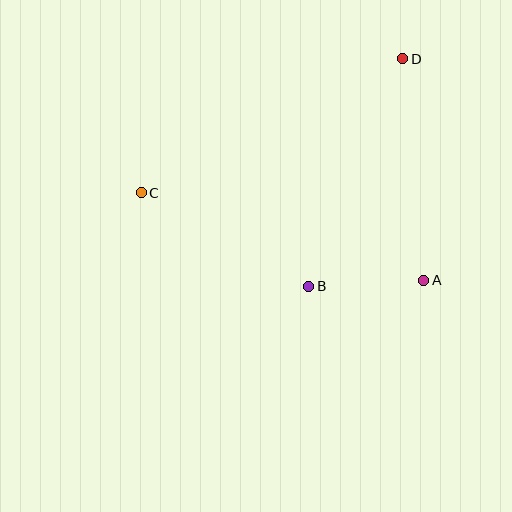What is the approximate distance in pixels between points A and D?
The distance between A and D is approximately 223 pixels.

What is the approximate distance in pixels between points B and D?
The distance between B and D is approximately 246 pixels.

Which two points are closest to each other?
Points A and B are closest to each other.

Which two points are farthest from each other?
Points A and C are farthest from each other.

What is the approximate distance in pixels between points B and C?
The distance between B and C is approximately 191 pixels.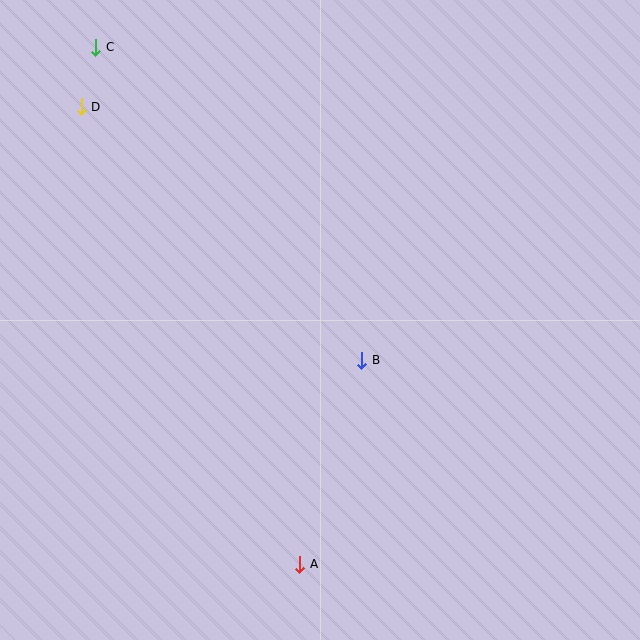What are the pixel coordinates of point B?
Point B is at (362, 360).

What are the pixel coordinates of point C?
Point C is at (96, 47).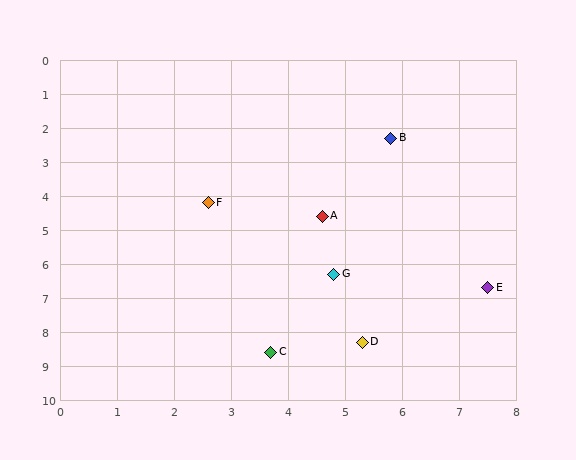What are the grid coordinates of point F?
Point F is at approximately (2.6, 4.2).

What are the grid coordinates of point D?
Point D is at approximately (5.3, 8.3).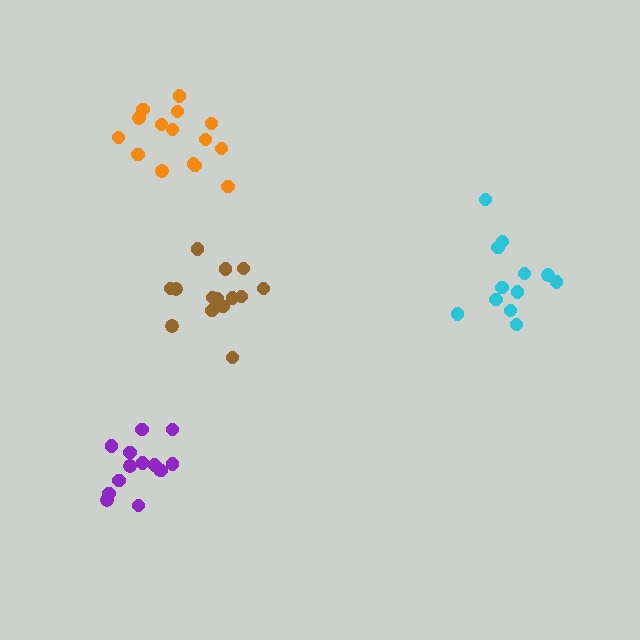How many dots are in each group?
Group 1: 14 dots, Group 2: 12 dots, Group 3: 15 dots, Group 4: 14 dots (55 total).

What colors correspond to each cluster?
The clusters are colored: brown, cyan, orange, purple.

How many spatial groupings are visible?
There are 4 spatial groupings.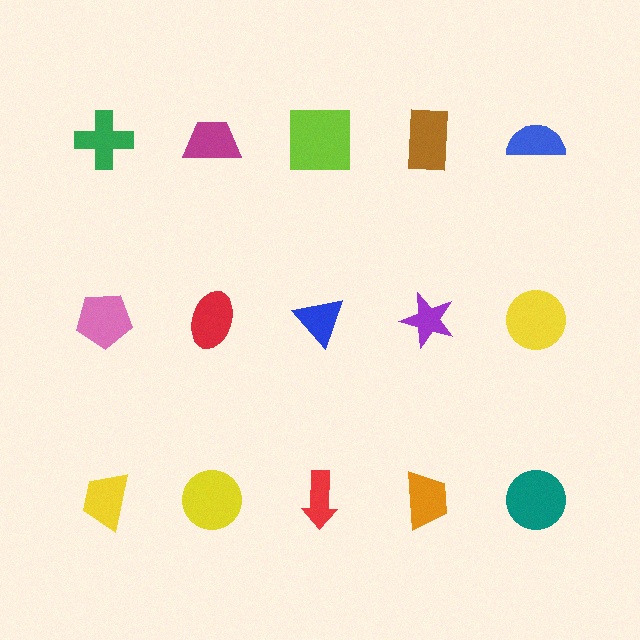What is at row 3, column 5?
A teal circle.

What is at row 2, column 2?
A red ellipse.